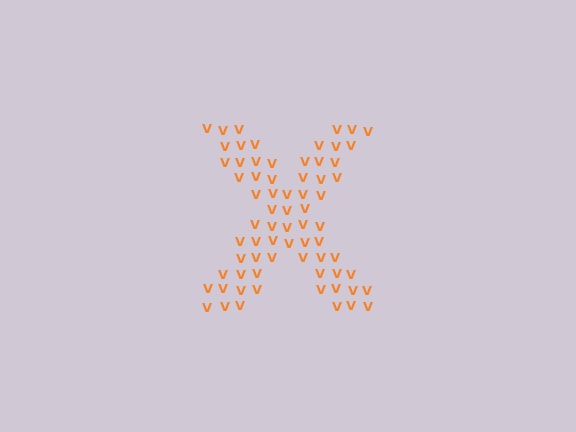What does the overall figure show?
The overall figure shows the letter X.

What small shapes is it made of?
It is made of small letter V's.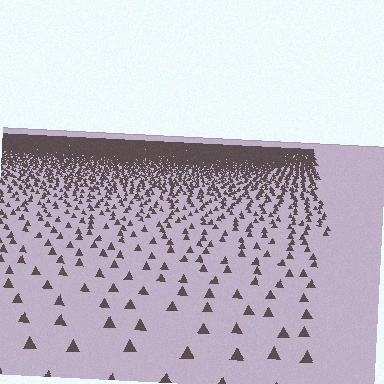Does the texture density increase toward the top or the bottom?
Density increases toward the top.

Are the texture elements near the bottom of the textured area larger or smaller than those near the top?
Larger. Near the bottom, elements are closer to the viewer and appear at a bigger on-screen size.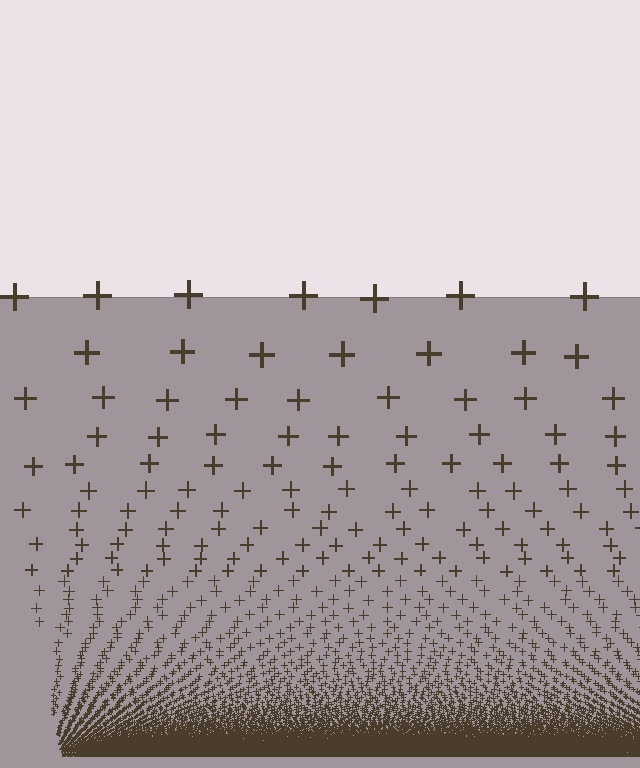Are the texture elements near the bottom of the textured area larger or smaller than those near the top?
Smaller. The gradient is inverted — elements near the bottom are smaller and denser.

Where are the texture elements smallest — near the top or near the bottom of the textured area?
Near the bottom.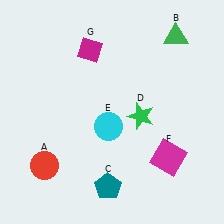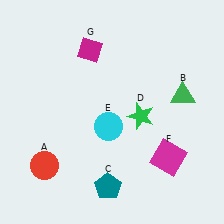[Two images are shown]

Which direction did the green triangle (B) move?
The green triangle (B) moved down.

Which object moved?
The green triangle (B) moved down.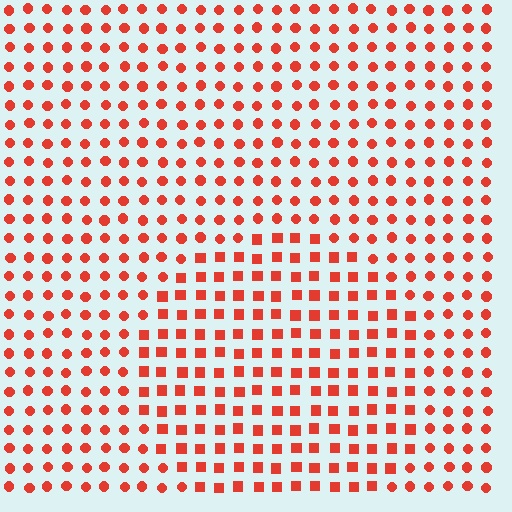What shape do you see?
I see a circle.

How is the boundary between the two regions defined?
The boundary is defined by a change in element shape: squares inside vs. circles outside. All elements share the same color and spacing.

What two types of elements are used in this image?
The image uses squares inside the circle region and circles outside it.